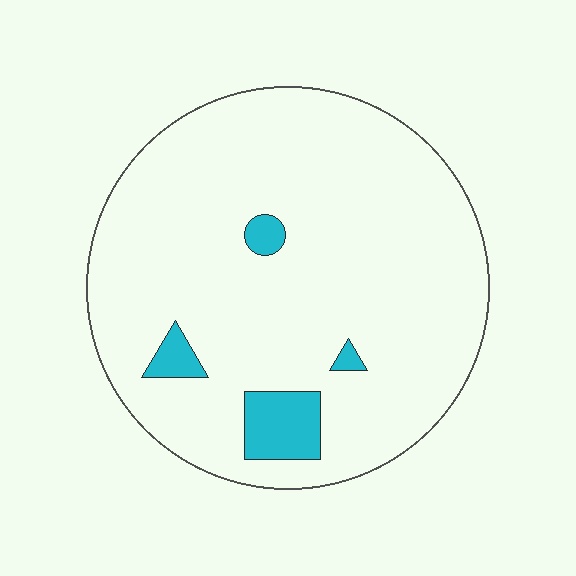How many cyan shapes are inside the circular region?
4.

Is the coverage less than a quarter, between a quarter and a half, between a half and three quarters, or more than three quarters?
Less than a quarter.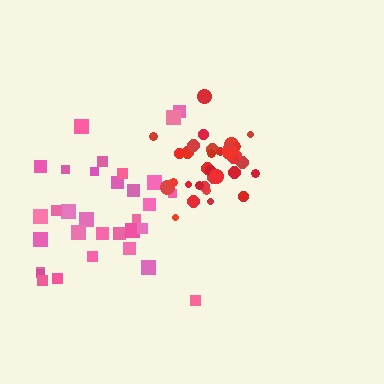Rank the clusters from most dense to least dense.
red, pink.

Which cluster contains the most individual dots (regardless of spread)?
Red (34).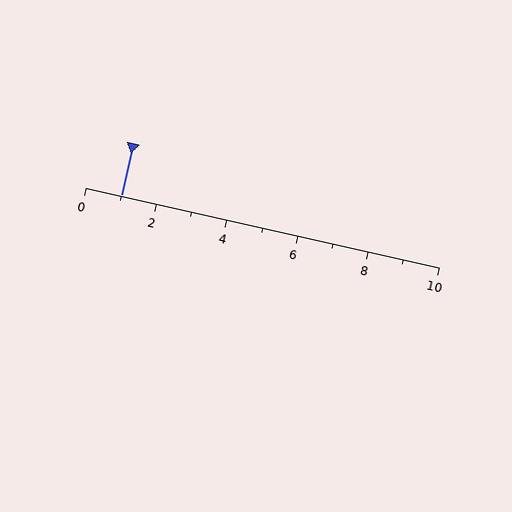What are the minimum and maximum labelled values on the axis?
The axis runs from 0 to 10.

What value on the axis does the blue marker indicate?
The marker indicates approximately 1.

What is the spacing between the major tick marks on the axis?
The major ticks are spaced 2 apart.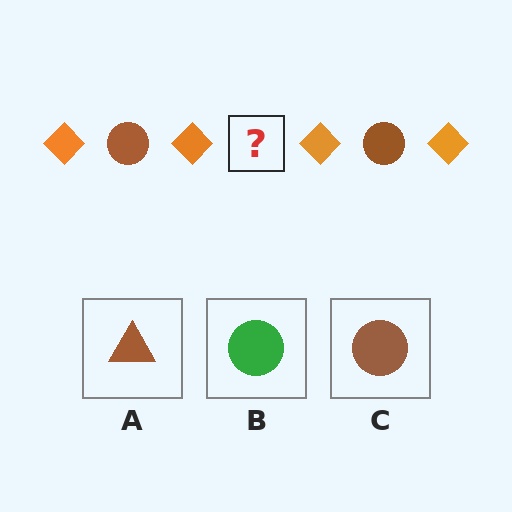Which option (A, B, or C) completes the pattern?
C.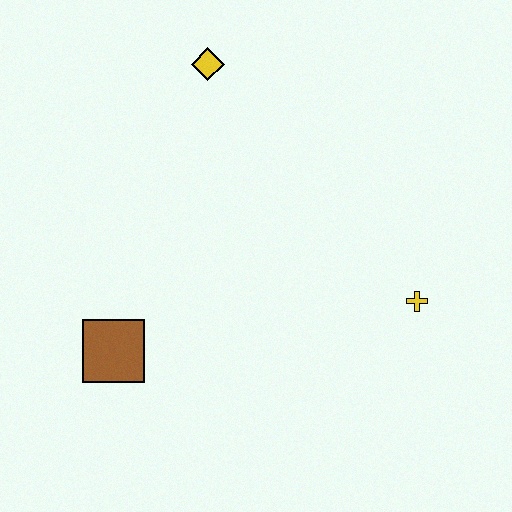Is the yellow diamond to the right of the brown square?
Yes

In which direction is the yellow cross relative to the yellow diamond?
The yellow cross is below the yellow diamond.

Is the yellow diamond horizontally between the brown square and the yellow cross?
Yes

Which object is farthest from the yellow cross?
The yellow diamond is farthest from the yellow cross.